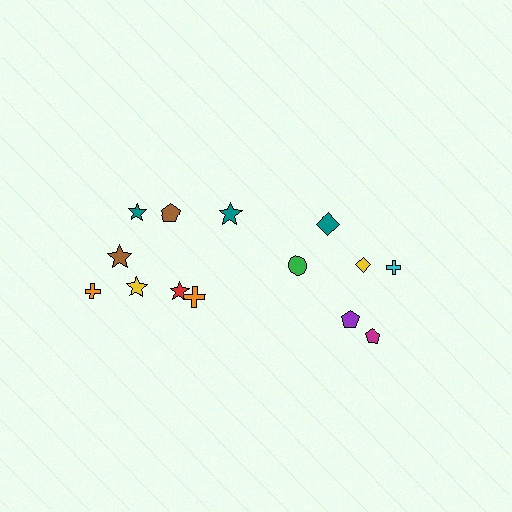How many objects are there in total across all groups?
There are 14 objects.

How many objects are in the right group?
There are 6 objects.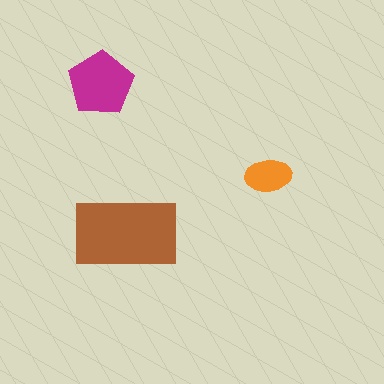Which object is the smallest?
The orange ellipse.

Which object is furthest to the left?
The magenta pentagon is leftmost.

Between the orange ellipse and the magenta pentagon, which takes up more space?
The magenta pentagon.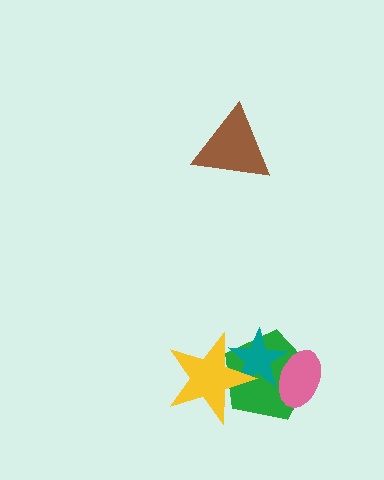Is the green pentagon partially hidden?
Yes, it is partially covered by another shape.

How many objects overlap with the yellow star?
2 objects overlap with the yellow star.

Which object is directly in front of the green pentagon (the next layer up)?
The teal star is directly in front of the green pentagon.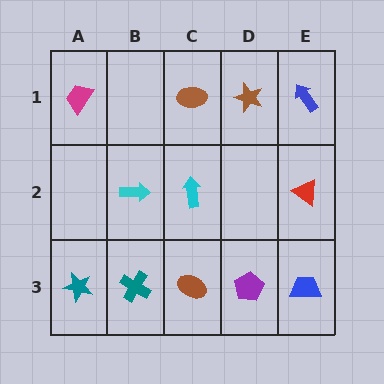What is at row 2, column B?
A cyan arrow.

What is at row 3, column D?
A purple pentagon.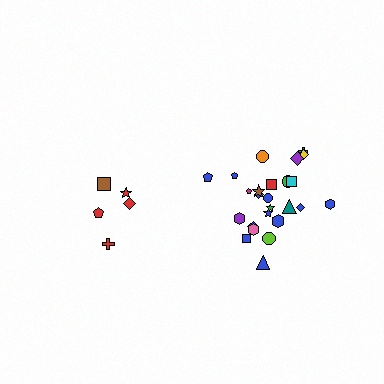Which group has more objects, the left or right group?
The right group.